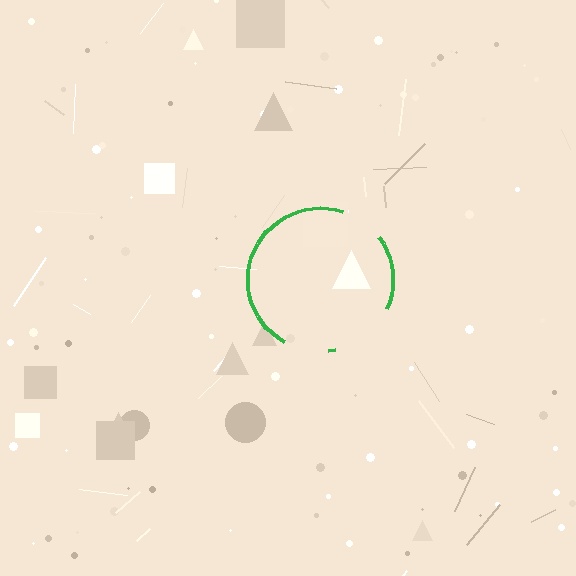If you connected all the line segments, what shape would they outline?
They would outline a circle.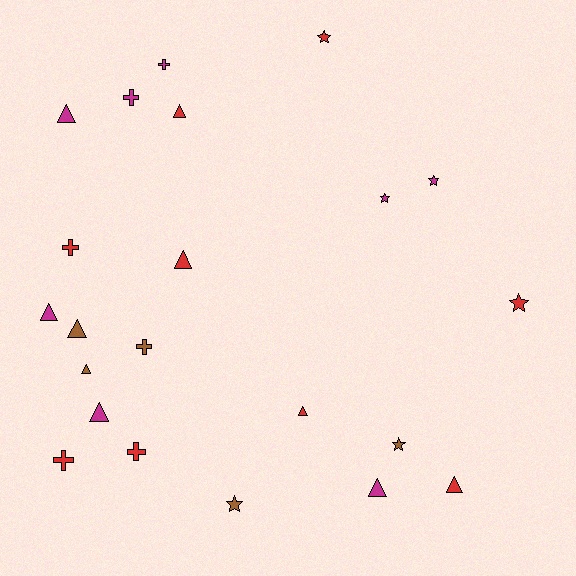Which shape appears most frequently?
Triangle, with 10 objects.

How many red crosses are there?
There are 3 red crosses.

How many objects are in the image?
There are 22 objects.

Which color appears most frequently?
Red, with 9 objects.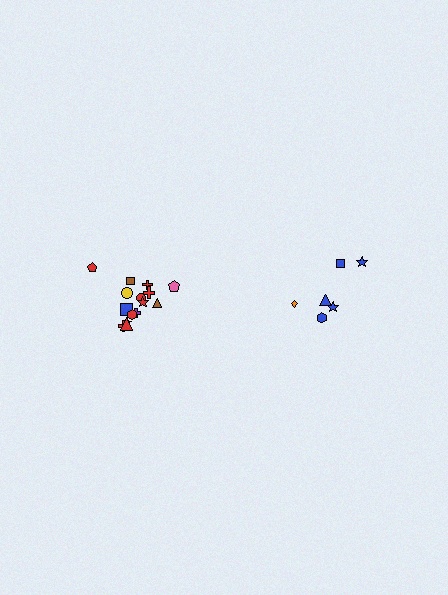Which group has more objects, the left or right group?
The left group.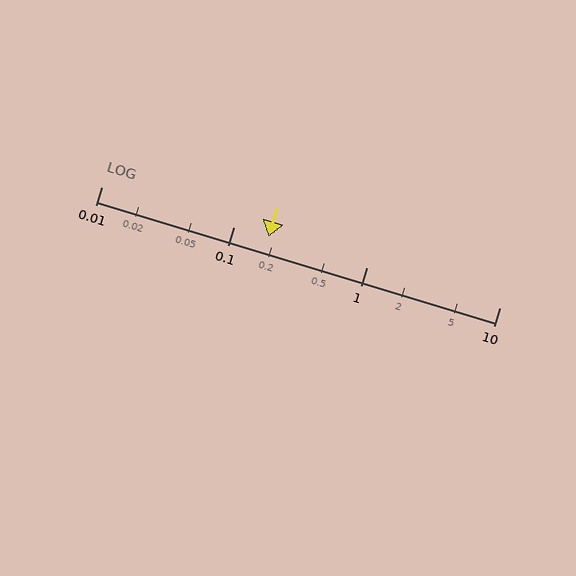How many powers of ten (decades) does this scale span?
The scale spans 3 decades, from 0.01 to 10.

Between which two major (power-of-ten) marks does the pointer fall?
The pointer is between 0.1 and 1.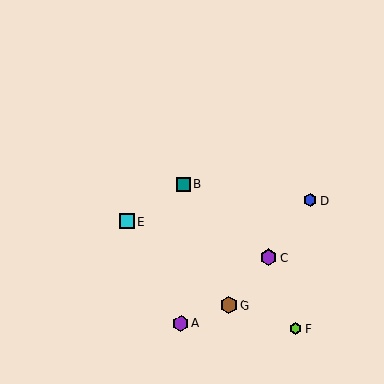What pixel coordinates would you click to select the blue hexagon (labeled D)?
Click at (310, 200) to select the blue hexagon D.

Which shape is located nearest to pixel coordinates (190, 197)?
The teal square (labeled B) at (183, 184) is nearest to that location.